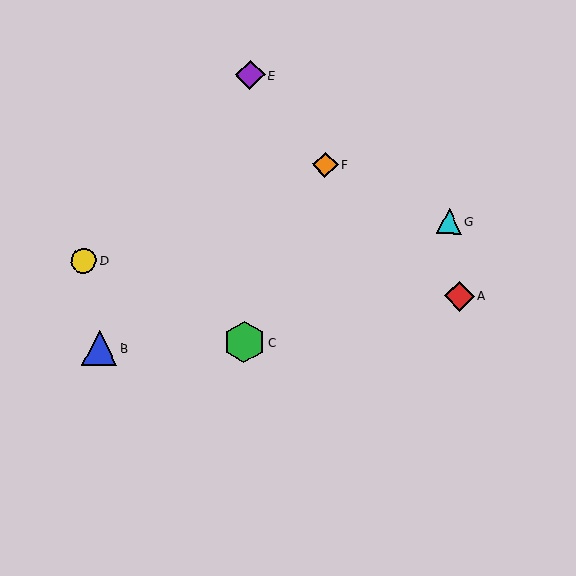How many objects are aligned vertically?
2 objects (C, E) are aligned vertically.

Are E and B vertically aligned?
No, E is at x≈250 and B is at x≈99.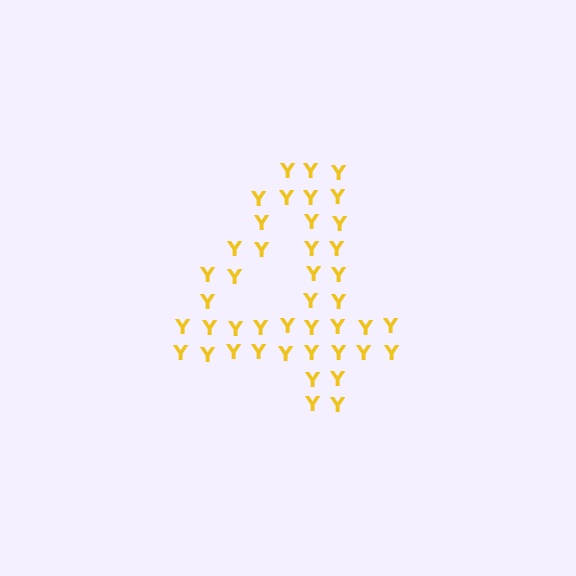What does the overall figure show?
The overall figure shows the digit 4.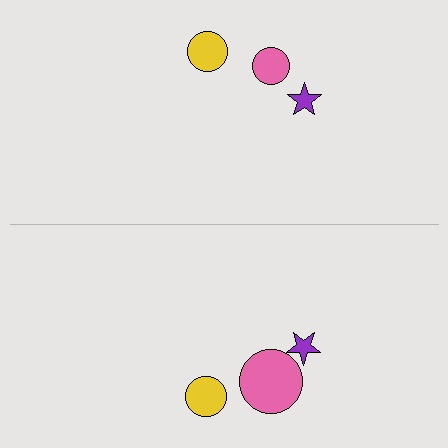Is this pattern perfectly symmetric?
No, the pattern is not perfectly symmetric. The pink circle on the bottom side has a different size than its mirror counterpart.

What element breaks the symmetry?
The pink circle on the bottom side has a different size than its mirror counterpart.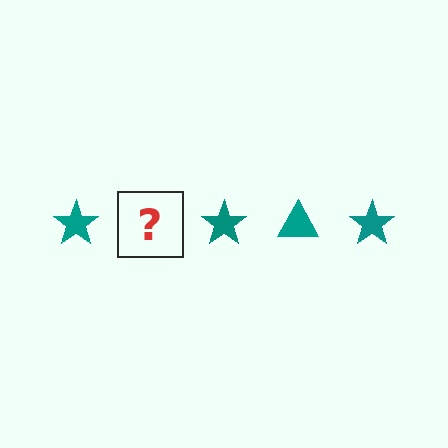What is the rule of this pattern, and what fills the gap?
The rule is that the pattern cycles through star, triangle shapes in teal. The gap should be filled with a teal triangle.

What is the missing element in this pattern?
The missing element is a teal triangle.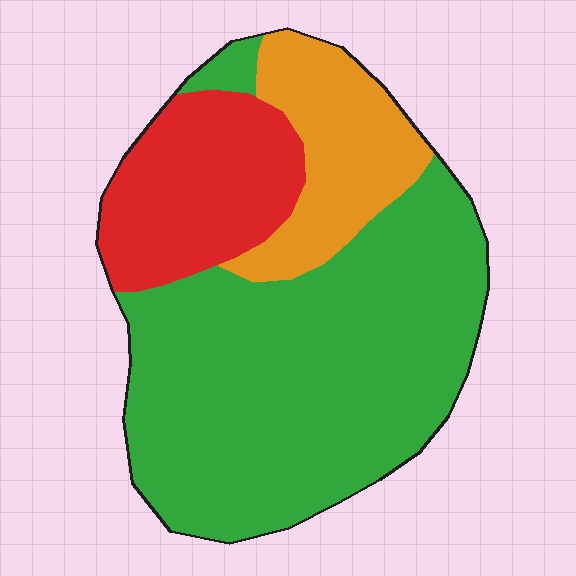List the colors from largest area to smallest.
From largest to smallest: green, red, orange.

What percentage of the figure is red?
Red covers 21% of the figure.